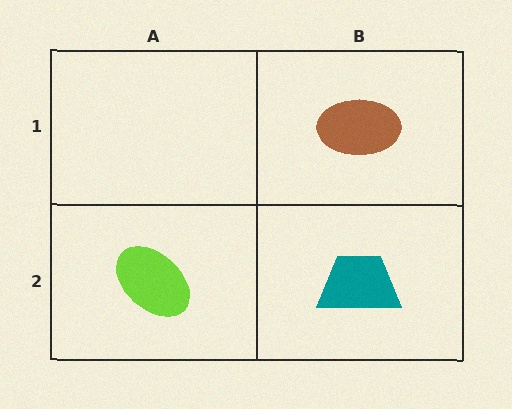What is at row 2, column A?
A lime ellipse.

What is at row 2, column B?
A teal trapezoid.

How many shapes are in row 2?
2 shapes.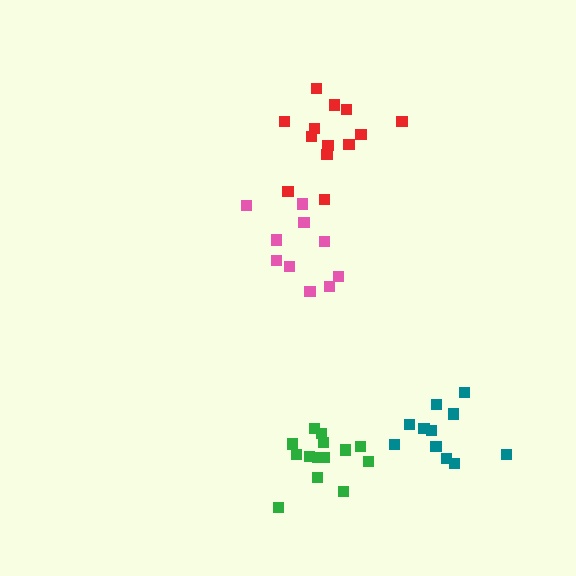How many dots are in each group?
Group 1: 11 dots, Group 2: 14 dots, Group 3: 13 dots, Group 4: 10 dots (48 total).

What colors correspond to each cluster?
The clusters are colored: teal, green, red, pink.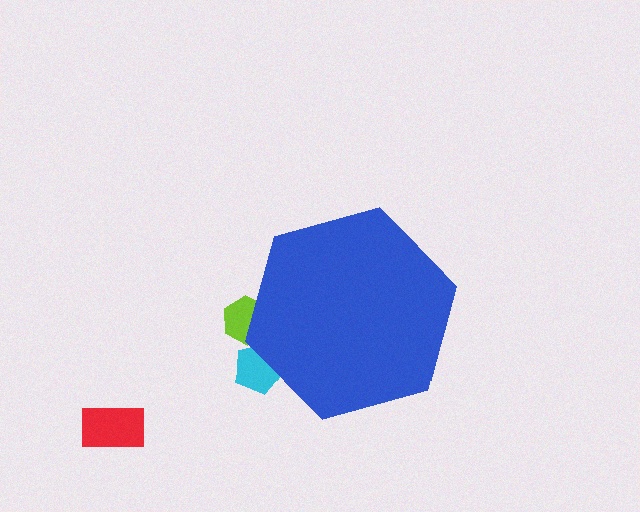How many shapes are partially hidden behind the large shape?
2 shapes are partially hidden.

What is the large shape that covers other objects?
A blue hexagon.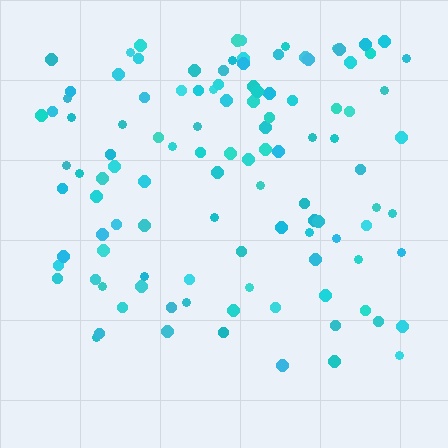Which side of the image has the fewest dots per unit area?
The bottom.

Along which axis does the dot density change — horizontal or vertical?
Vertical.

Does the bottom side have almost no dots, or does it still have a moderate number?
Still a moderate number, just noticeably fewer than the top.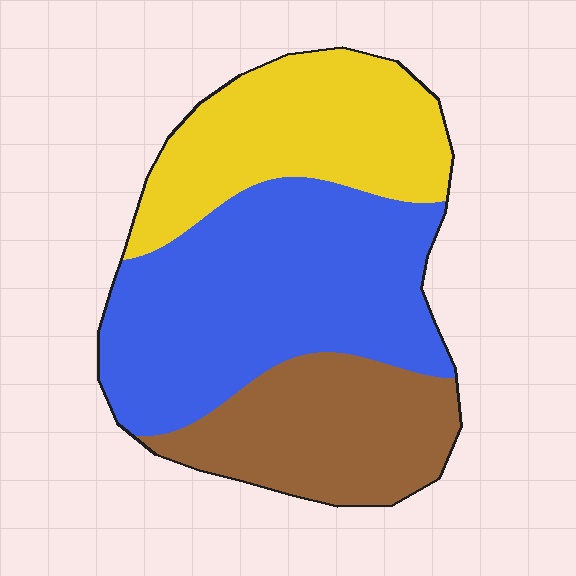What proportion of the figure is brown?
Brown covers 25% of the figure.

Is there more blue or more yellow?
Blue.